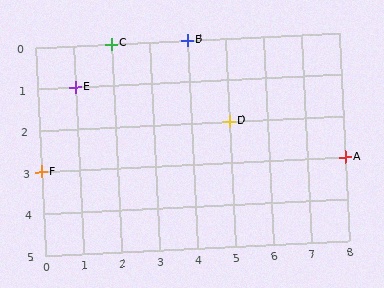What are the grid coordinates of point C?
Point C is at grid coordinates (2, 0).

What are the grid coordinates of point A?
Point A is at grid coordinates (8, 3).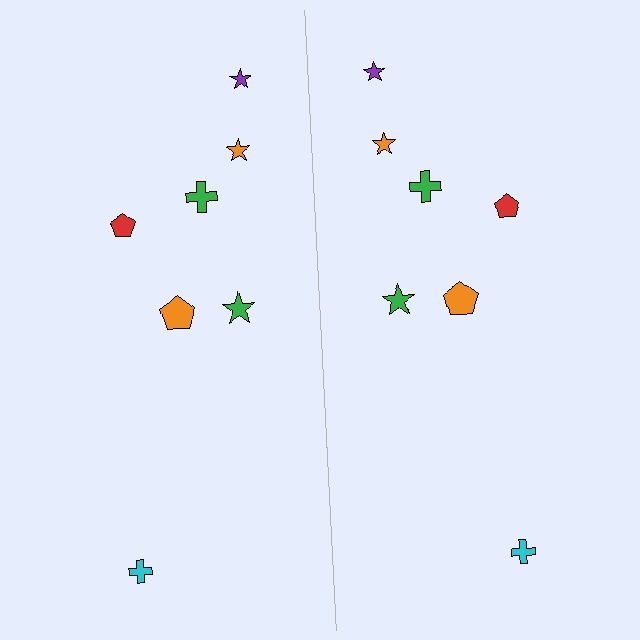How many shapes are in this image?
There are 14 shapes in this image.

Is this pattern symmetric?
Yes, this pattern has bilateral (reflection) symmetry.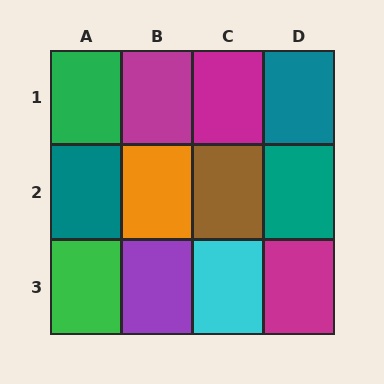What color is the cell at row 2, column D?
Teal.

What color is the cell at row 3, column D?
Magenta.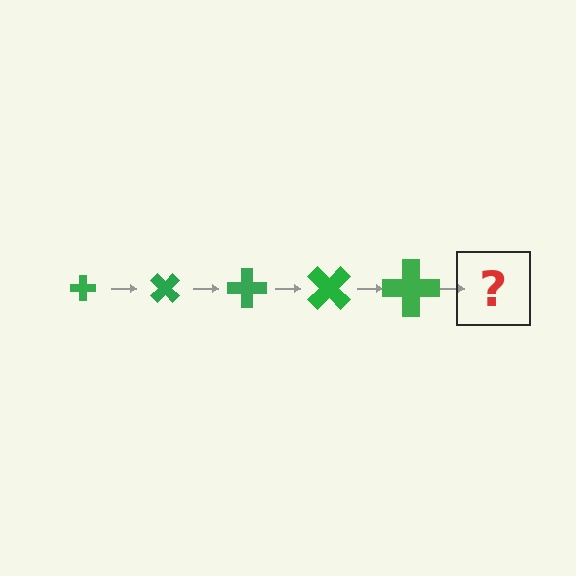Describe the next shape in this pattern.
It should be a cross, larger than the previous one and rotated 225 degrees from the start.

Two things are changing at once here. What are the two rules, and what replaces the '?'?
The two rules are that the cross grows larger each step and it rotates 45 degrees each step. The '?' should be a cross, larger than the previous one and rotated 225 degrees from the start.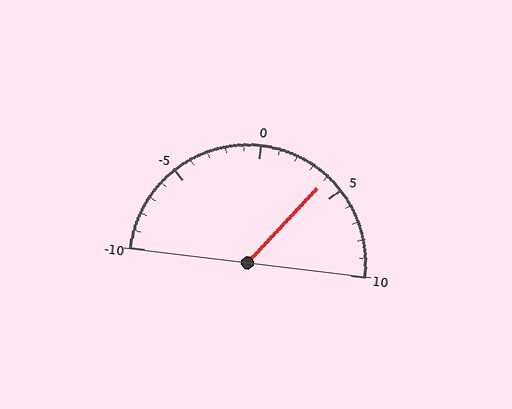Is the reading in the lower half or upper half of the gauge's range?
The reading is in the upper half of the range (-10 to 10).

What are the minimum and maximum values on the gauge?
The gauge ranges from -10 to 10.